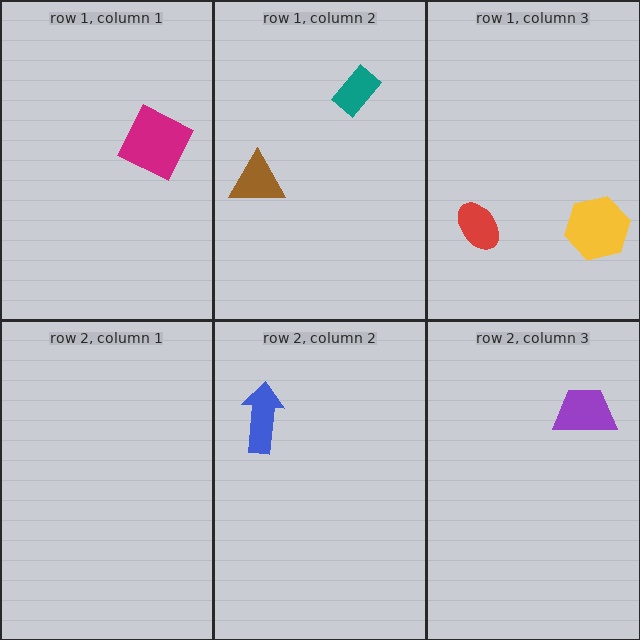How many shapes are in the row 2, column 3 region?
1.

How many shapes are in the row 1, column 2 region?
2.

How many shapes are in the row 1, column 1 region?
1.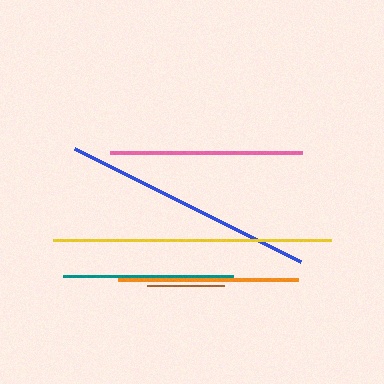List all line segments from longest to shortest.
From longest to shortest: yellow, blue, pink, orange, teal, brown.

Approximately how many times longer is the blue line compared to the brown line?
The blue line is approximately 3.3 times the length of the brown line.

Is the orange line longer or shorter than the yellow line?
The yellow line is longer than the orange line.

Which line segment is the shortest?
The brown line is the shortest at approximately 77 pixels.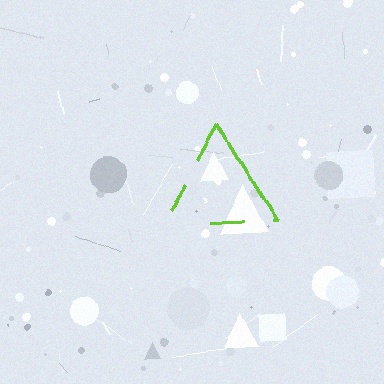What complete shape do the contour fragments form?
The contour fragments form a triangle.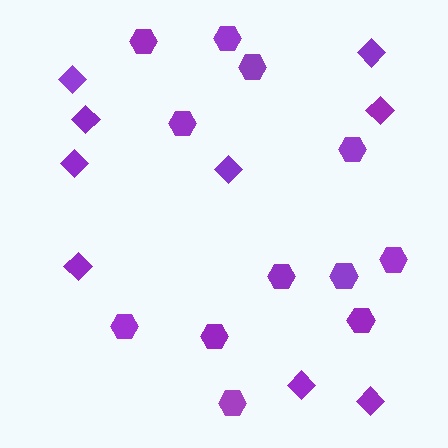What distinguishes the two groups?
There are 2 groups: one group of hexagons (12) and one group of diamonds (9).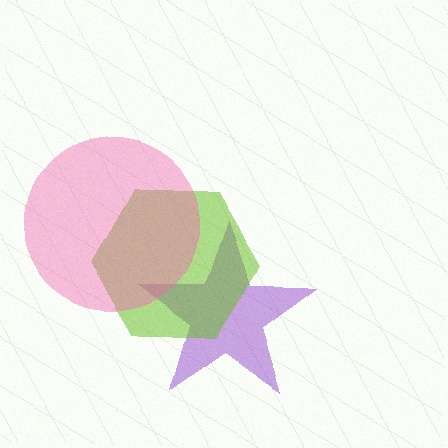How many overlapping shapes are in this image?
There are 3 overlapping shapes in the image.